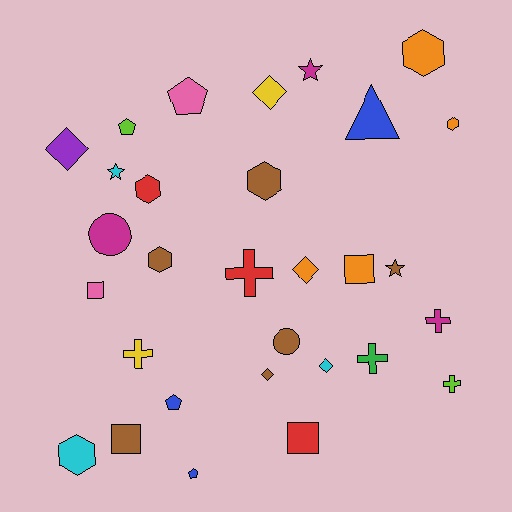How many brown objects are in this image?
There are 6 brown objects.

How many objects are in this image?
There are 30 objects.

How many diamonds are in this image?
There are 5 diamonds.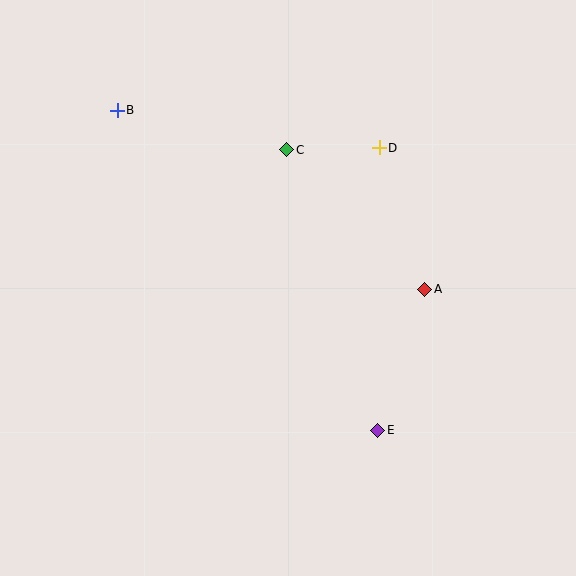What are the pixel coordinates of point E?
Point E is at (378, 430).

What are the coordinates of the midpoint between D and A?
The midpoint between D and A is at (402, 219).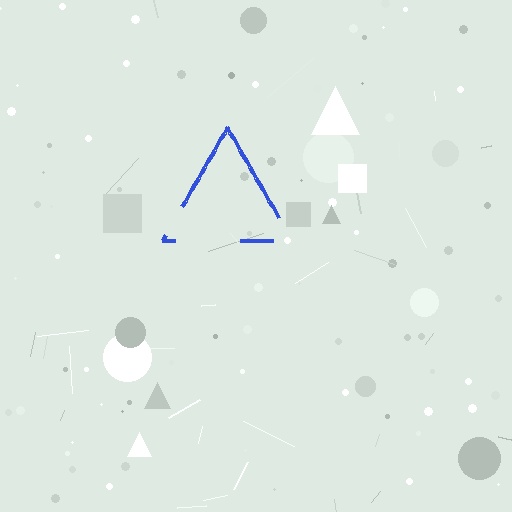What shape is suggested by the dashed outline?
The dashed outline suggests a triangle.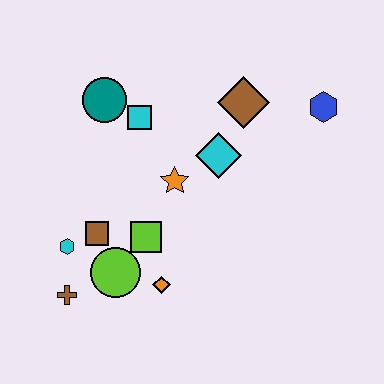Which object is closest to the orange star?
The cyan diamond is closest to the orange star.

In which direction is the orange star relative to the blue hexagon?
The orange star is to the left of the blue hexagon.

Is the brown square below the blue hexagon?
Yes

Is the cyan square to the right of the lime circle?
Yes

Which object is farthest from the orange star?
The blue hexagon is farthest from the orange star.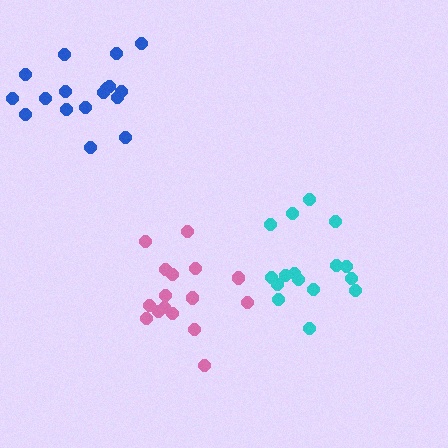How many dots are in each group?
Group 1: 17 dots, Group 2: 16 dots, Group 3: 16 dots (49 total).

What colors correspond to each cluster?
The clusters are colored: blue, pink, cyan.